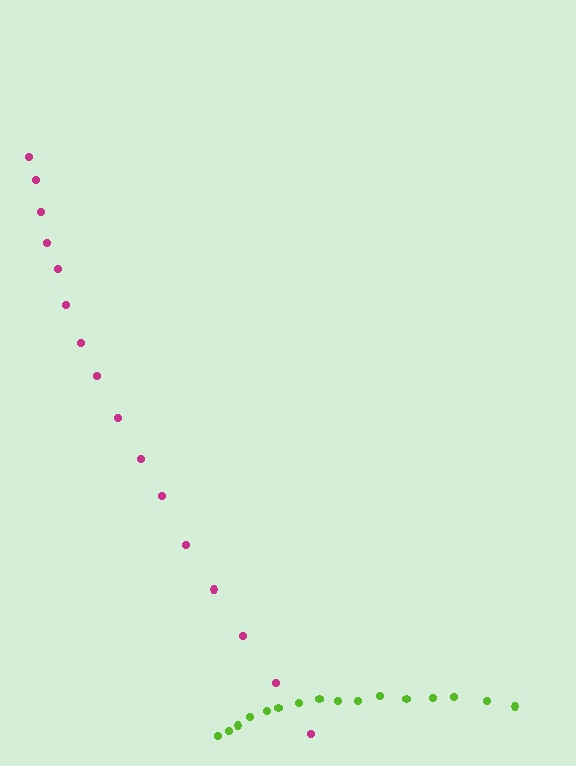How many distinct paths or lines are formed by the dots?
There are 2 distinct paths.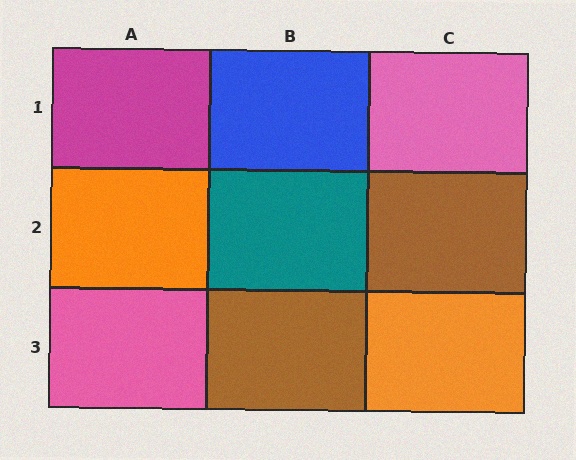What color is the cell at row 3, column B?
Brown.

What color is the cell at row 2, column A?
Orange.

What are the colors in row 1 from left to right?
Magenta, blue, pink.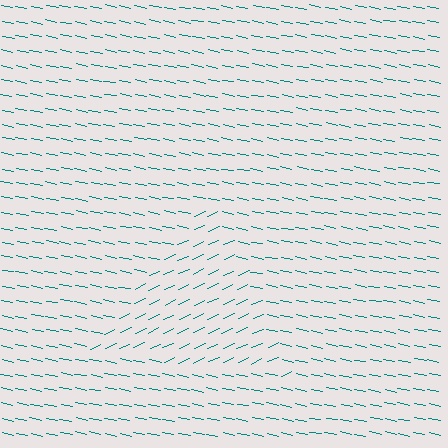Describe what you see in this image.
The image is filled with small teal line segments. A triangle region in the image has lines oriented differently from the surrounding lines, creating a visible texture boundary.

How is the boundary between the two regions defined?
The boundary is defined purely by a change in line orientation (approximately 36 degrees difference). All lines are the same color and thickness.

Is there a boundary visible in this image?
Yes, there is a texture boundary formed by a change in line orientation.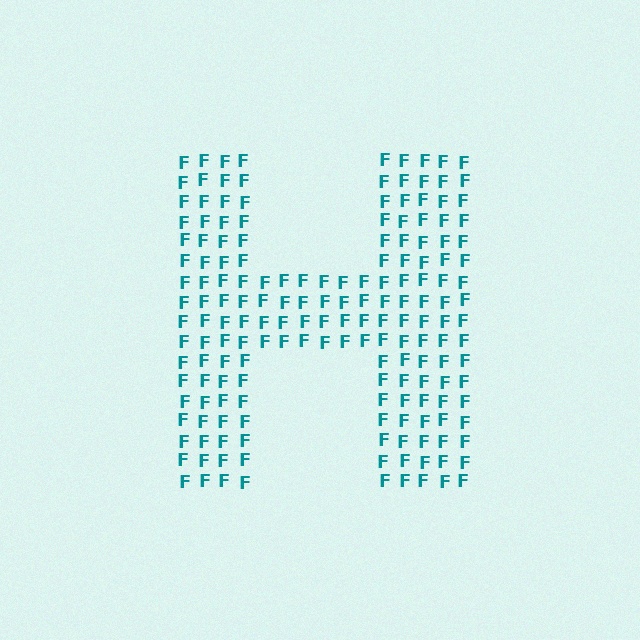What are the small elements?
The small elements are letter F's.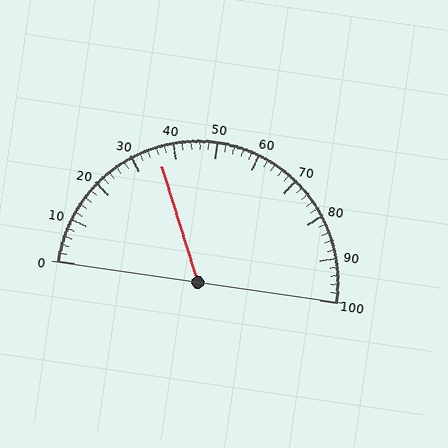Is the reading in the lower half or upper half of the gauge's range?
The reading is in the lower half of the range (0 to 100).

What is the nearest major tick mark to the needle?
The nearest major tick mark is 40.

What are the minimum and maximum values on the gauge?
The gauge ranges from 0 to 100.